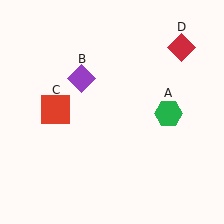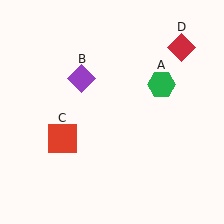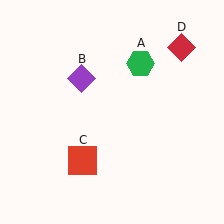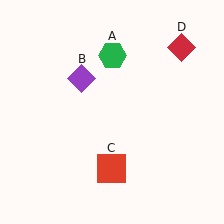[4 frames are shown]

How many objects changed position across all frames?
2 objects changed position: green hexagon (object A), red square (object C).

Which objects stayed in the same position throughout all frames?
Purple diamond (object B) and red diamond (object D) remained stationary.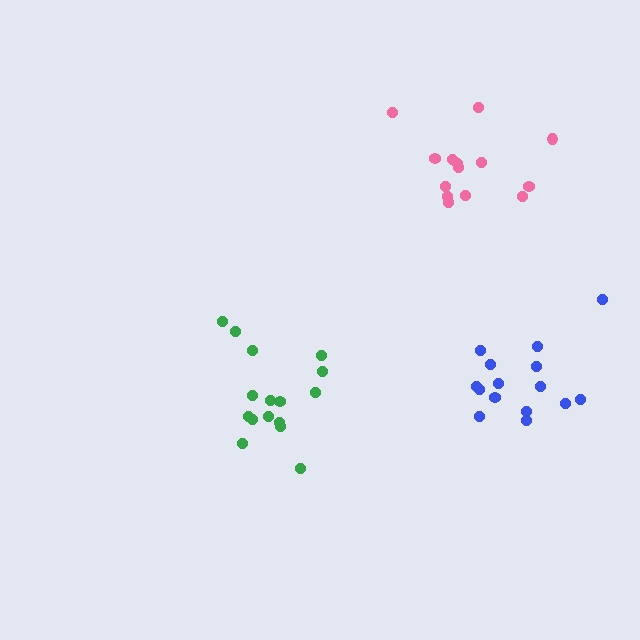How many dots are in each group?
Group 1: 16 dots, Group 2: 15 dots, Group 3: 14 dots (45 total).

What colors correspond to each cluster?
The clusters are colored: green, blue, pink.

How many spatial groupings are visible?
There are 3 spatial groupings.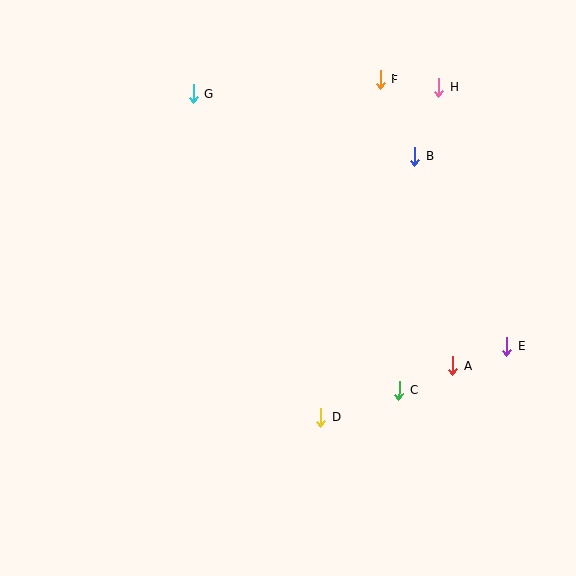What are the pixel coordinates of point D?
Point D is at (321, 417).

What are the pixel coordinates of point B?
Point B is at (414, 156).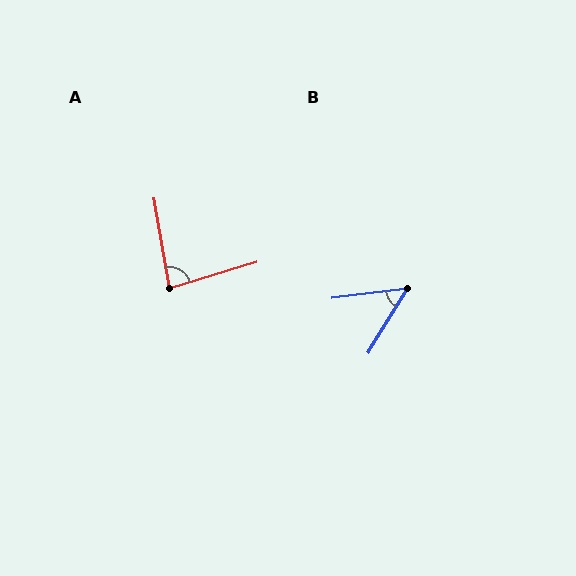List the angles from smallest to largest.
B (51°), A (83°).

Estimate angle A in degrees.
Approximately 83 degrees.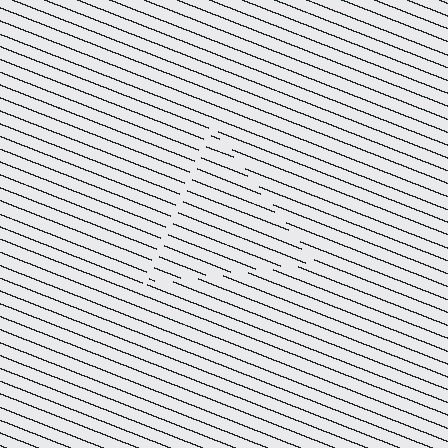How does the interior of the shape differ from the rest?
The interior of the shape contains the same grating, shifted by half a period — the contour is defined by the phase discontinuity where line-ends from the inner and outer gratings abut.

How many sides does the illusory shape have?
3 sides — the line-ends trace a triangle.